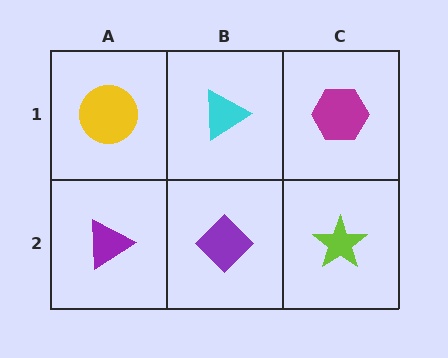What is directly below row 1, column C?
A lime star.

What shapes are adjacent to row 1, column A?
A purple triangle (row 2, column A), a cyan triangle (row 1, column B).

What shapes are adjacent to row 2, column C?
A magenta hexagon (row 1, column C), a purple diamond (row 2, column B).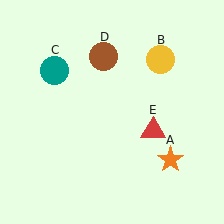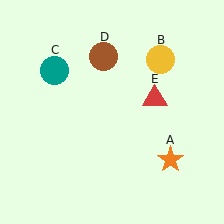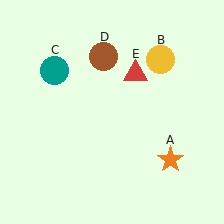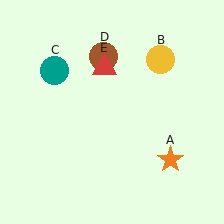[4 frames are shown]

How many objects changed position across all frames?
1 object changed position: red triangle (object E).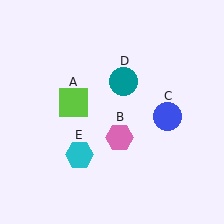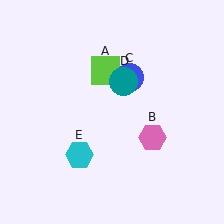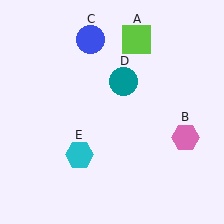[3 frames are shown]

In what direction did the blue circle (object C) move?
The blue circle (object C) moved up and to the left.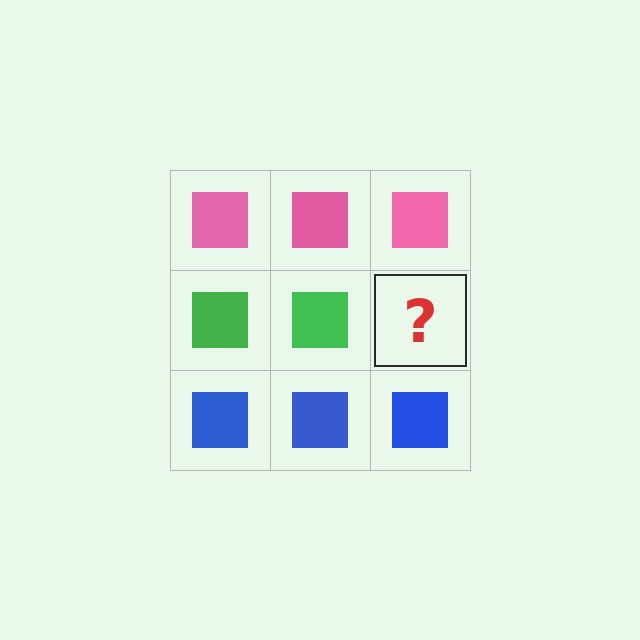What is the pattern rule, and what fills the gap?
The rule is that each row has a consistent color. The gap should be filled with a green square.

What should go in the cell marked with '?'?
The missing cell should contain a green square.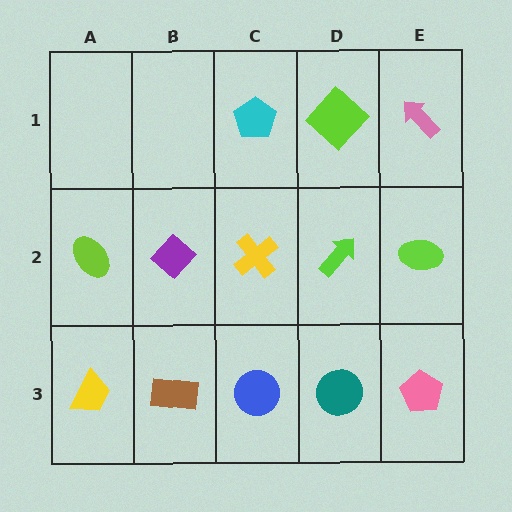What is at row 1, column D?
A lime diamond.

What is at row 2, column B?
A purple diamond.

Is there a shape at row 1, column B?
No, that cell is empty.